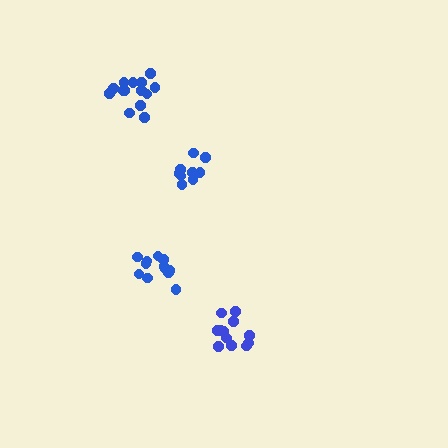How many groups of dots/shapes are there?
There are 4 groups.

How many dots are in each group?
Group 1: 14 dots, Group 2: 12 dots, Group 3: 9 dots, Group 4: 12 dots (47 total).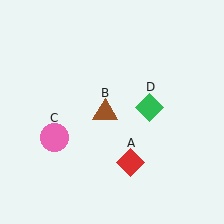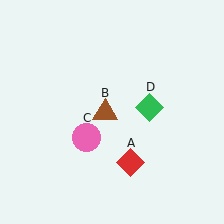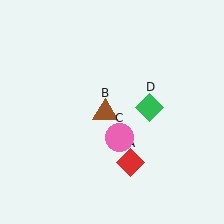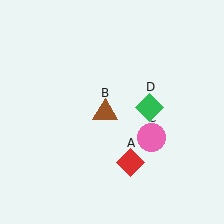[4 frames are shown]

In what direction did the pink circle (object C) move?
The pink circle (object C) moved right.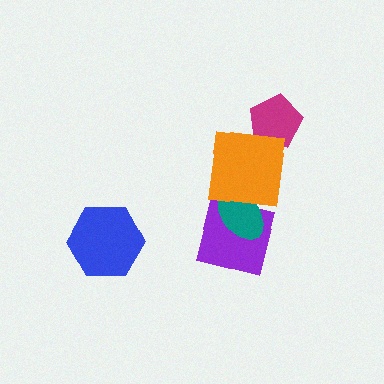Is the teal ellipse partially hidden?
Yes, it is partially covered by another shape.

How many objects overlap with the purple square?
2 objects overlap with the purple square.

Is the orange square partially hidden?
No, no other shape covers it.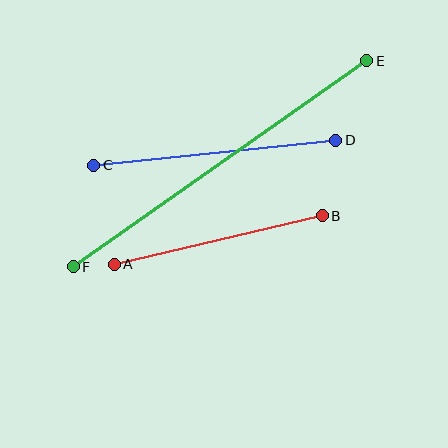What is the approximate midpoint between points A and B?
The midpoint is at approximately (218, 240) pixels.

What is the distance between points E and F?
The distance is approximately 358 pixels.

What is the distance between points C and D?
The distance is approximately 243 pixels.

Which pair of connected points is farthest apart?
Points E and F are farthest apart.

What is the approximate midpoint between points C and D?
The midpoint is at approximately (215, 153) pixels.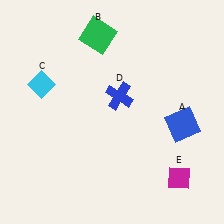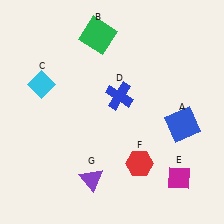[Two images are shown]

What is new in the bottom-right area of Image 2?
A red hexagon (F) was added in the bottom-right area of Image 2.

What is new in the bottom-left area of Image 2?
A purple triangle (G) was added in the bottom-left area of Image 2.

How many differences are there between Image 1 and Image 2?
There are 2 differences between the two images.